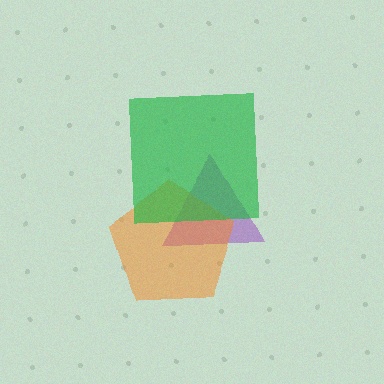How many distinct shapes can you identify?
There are 3 distinct shapes: a purple triangle, an orange pentagon, a green square.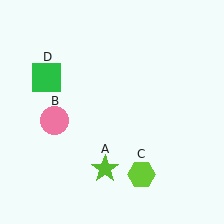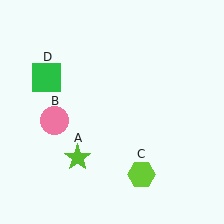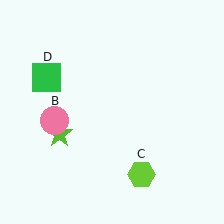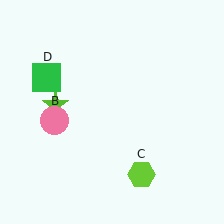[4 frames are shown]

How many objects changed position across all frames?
1 object changed position: lime star (object A).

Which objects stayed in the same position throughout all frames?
Pink circle (object B) and lime hexagon (object C) and green square (object D) remained stationary.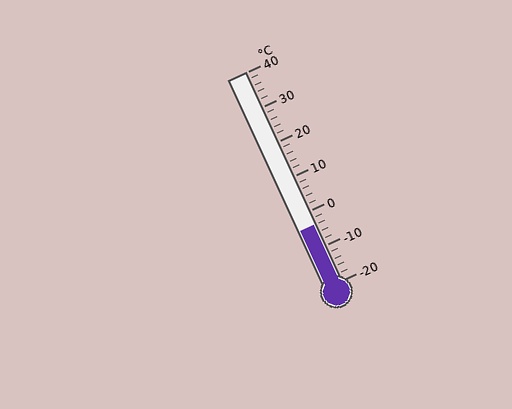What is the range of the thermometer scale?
The thermometer scale ranges from -20°C to 40°C.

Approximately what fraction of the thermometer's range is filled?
The thermometer is filled to approximately 25% of its range.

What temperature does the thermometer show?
The thermometer shows approximately -4°C.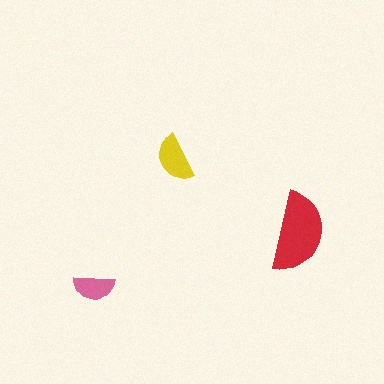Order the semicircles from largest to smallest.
the red one, the yellow one, the pink one.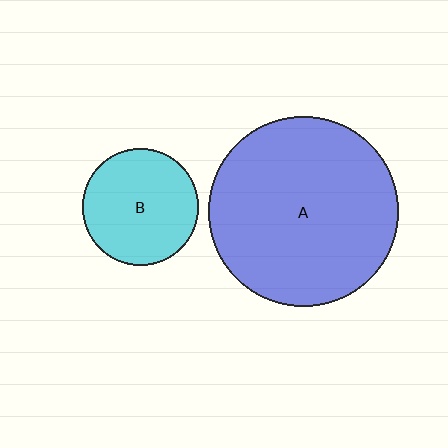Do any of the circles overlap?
No, none of the circles overlap.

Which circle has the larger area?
Circle A (blue).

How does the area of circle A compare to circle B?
Approximately 2.6 times.